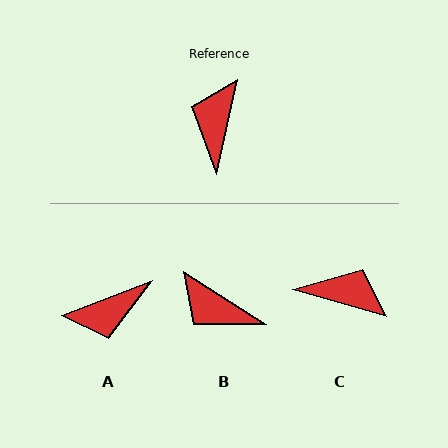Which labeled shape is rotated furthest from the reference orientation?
A, about 124 degrees away.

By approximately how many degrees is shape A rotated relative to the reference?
Approximately 124 degrees counter-clockwise.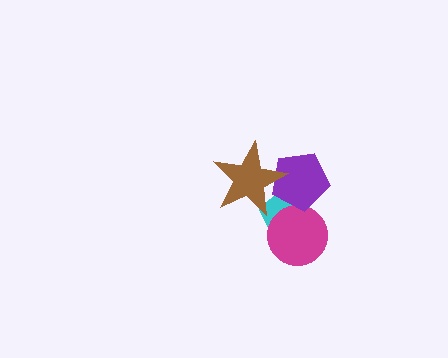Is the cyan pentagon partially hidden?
Yes, it is partially covered by another shape.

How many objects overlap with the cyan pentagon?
3 objects overlap with the cyan pentagon.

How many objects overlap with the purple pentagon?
2 objects overlap with the purple pentagon.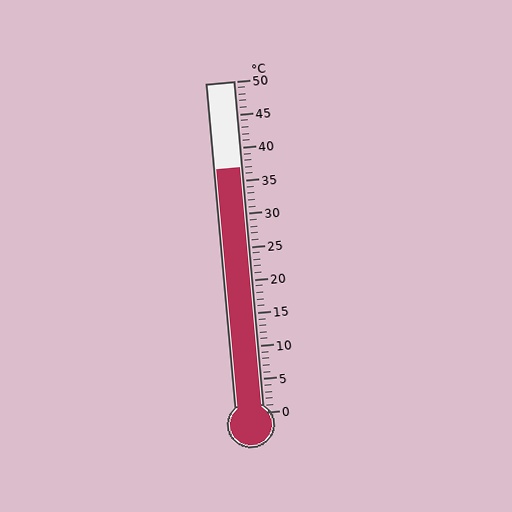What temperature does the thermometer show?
The thermometer shows approximately 37°C.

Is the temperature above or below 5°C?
The temperature is above 5°C.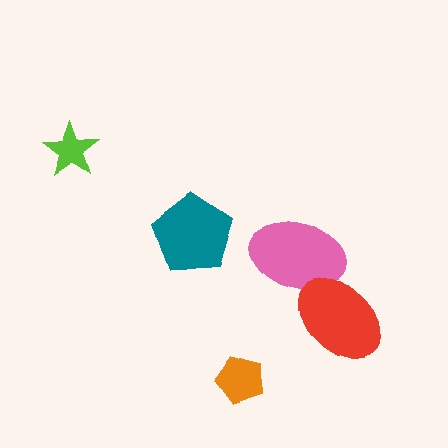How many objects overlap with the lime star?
0 objects overlap with the lime star.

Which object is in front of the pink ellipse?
The red ellipse is in front of the pink ellipse.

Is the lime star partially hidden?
No, no other shape covers it.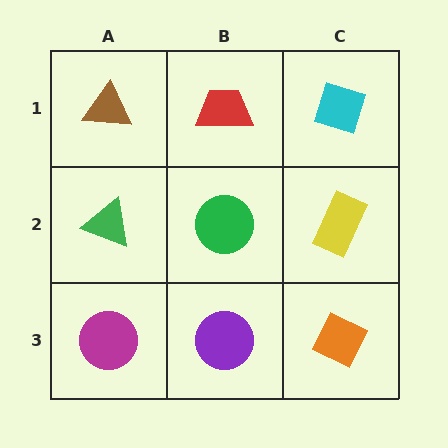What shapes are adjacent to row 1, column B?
A green circle (row 2, column B), a brown triangle (row 1, column A), a cyan diamond (row 1, column C).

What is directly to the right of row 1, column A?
A red trapezoid.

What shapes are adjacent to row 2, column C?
A cyan diamond (row 1, column C), an orange diamond (row 3, column C), a green circle (row 2, column B).